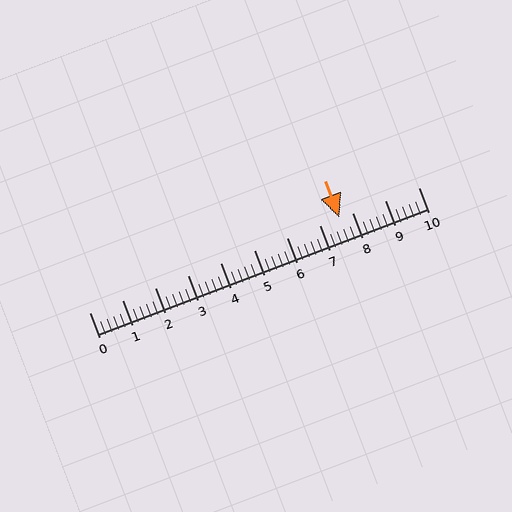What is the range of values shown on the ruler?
The ruler shows values from 0 to 10.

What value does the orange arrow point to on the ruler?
The orange arrow points to approximately 7.6.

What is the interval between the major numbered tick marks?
The major tick marks are spaced 1 units apart.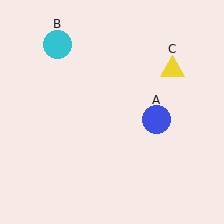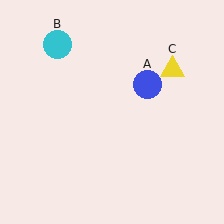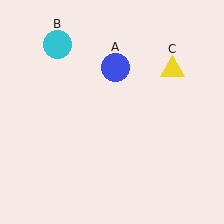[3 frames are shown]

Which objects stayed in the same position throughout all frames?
Cyan circle (object B) and yellow triangle (object C) remained stationary.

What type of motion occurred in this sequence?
The blue circle (object A) rotated counterclockwise around the center of the scene.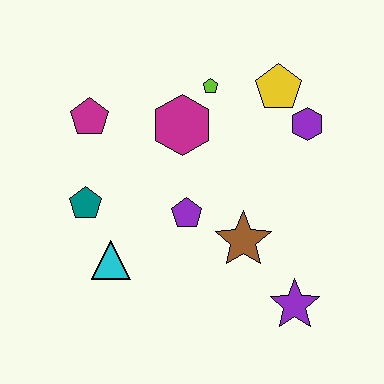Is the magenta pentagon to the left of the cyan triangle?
Yes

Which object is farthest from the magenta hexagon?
The purple star is farthest from the magenta hexagon.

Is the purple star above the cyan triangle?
No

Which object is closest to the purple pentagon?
The brown star is closest to the purple pentagon.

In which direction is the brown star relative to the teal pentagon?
The brown star is to the right of the teal pentagon.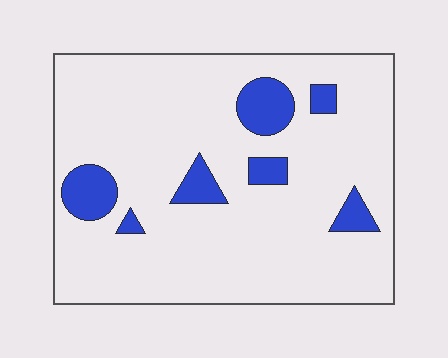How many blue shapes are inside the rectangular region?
7.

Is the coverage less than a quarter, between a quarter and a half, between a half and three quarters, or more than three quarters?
Less than a quarter.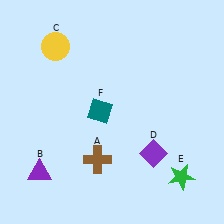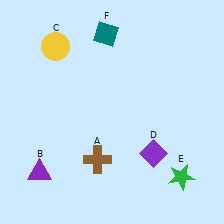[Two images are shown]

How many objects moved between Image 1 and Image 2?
1 object moved between the two images.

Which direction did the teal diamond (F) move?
The teal diamond (F) moved up.